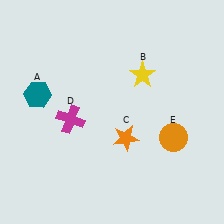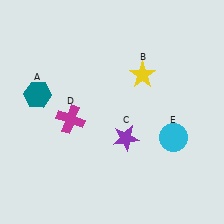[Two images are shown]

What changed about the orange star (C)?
In Image 1, C is orange. In Image 2, it changed to purple.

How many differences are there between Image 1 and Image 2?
There are 2 differences between the two images.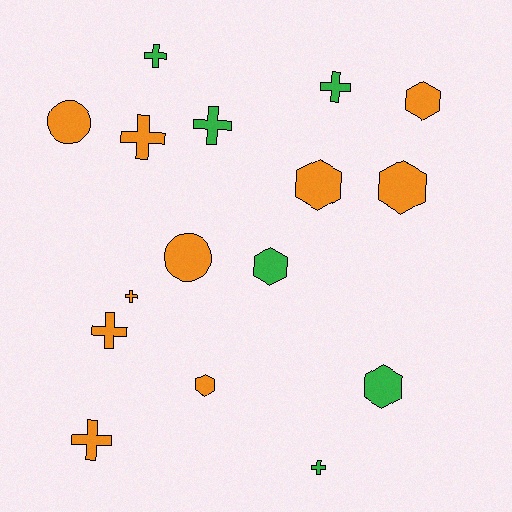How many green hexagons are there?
There are 2 green hexagons.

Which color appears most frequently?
Orange, with 10 objects.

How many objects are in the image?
There are 16 objects.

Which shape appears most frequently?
Cross, with 8 objects.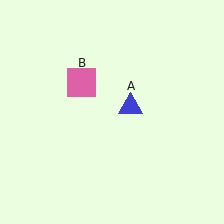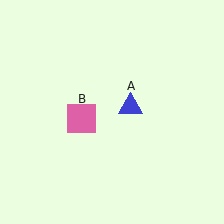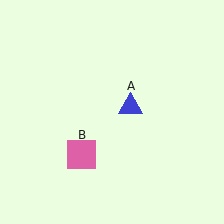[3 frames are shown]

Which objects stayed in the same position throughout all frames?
Blue triangle (object A) remained stationary.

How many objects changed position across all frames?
1 object changed position: pink square (object B).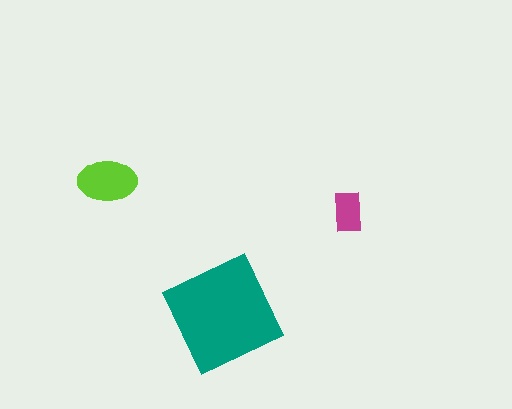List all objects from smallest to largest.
The magenta rectangle, the lime ellipse, the teal diamond.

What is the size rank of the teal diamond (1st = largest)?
1st.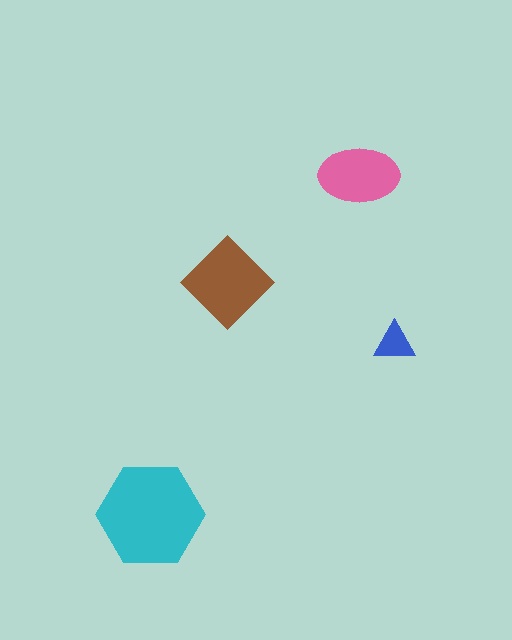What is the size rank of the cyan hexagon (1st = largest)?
1st.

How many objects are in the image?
There are 4 objects in the image.